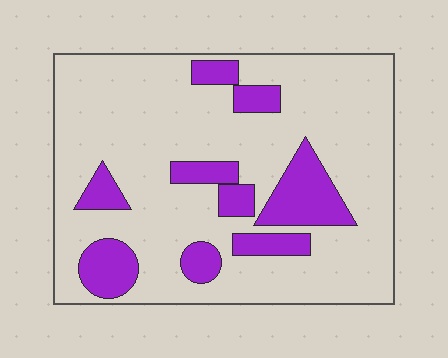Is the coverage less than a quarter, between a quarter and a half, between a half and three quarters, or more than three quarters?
Less than a quarter.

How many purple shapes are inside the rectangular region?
9.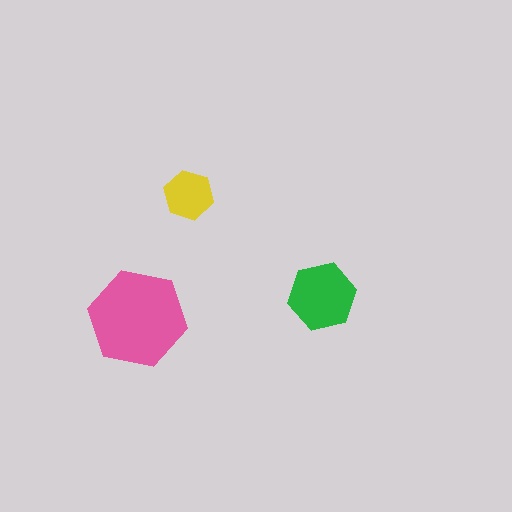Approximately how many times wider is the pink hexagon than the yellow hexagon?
About 2 times wider.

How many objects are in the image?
There are 3 objects in the image.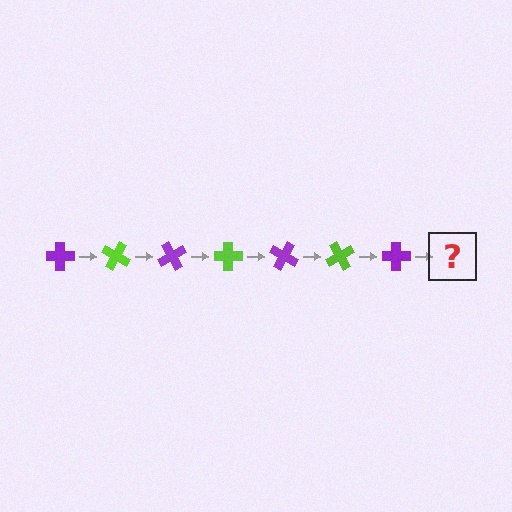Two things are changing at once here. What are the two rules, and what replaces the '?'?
The two rules are that it rotates 30 degrees each step and the color cycles through purple and lime. The '?' should be a lime cross, rotated 210 degrees from the start.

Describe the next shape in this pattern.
It should be a lime cross, rotated 210 degrees from the start.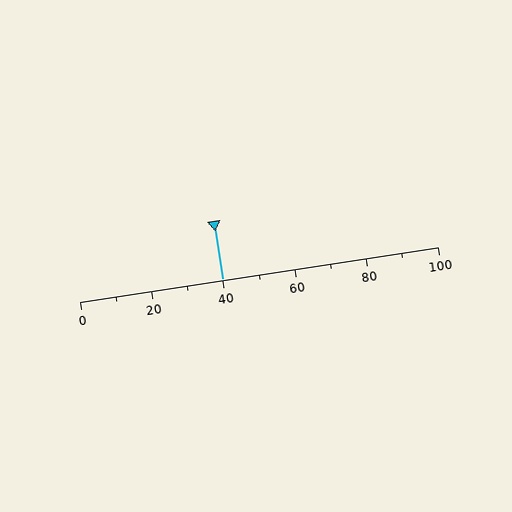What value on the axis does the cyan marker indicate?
The marker indicates approximately 40.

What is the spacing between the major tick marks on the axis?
The major ticks are spaced 20 apart.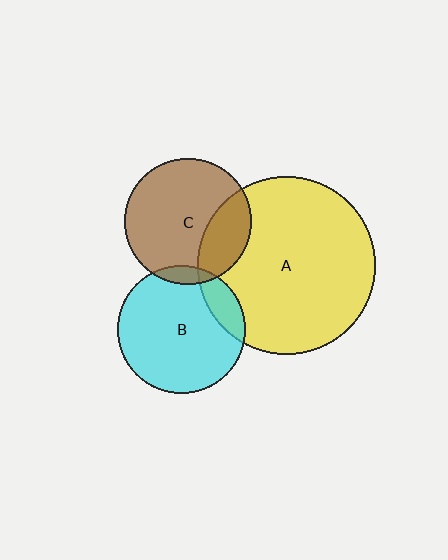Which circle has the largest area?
Circle A (yellow).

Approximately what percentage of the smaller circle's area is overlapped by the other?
Approximately 15%.